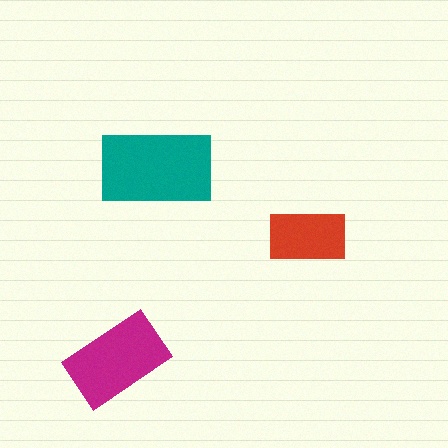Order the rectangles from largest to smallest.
the teal one, the magenta one, the red one.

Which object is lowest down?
The magenta rectangle is bottommost.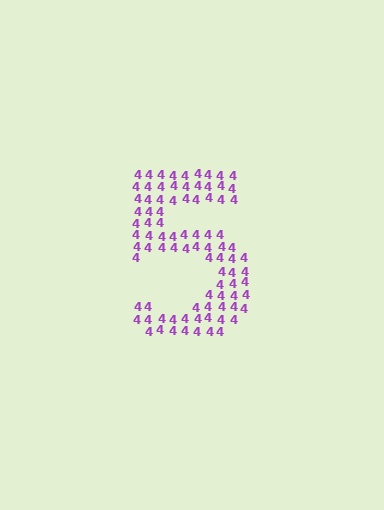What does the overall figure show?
The overall figure shows the digit 5.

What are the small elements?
The small elements are digit 4's.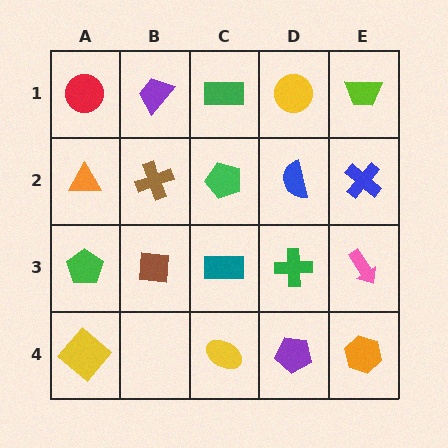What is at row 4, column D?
A purple pentagon.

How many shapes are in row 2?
5 shapes.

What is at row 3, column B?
A brown square.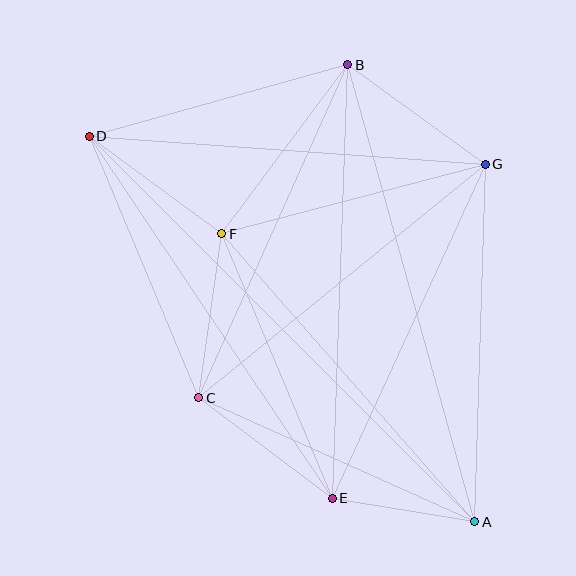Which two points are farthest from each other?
Points A and D are farthest from each other.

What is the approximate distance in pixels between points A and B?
The distance between A and B is approximately 475 pixels.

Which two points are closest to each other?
Points A and E are closest to each other.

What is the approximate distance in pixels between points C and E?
The distance between C and E is approximately 167 pixels.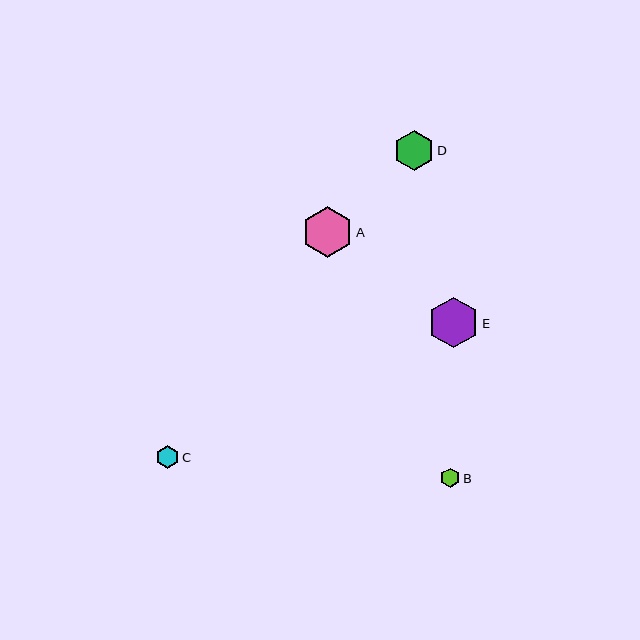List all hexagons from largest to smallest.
From largest to smallest: E, A, D, C, B.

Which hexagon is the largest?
Hexagon E is the largest with a size of approximately 51 pixels.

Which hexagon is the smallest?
Hexagon B is the smallest with a size of approximately 19 pixels.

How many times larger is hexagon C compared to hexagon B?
Hexagon C is approximately 1.2 times the size of hexagon B.